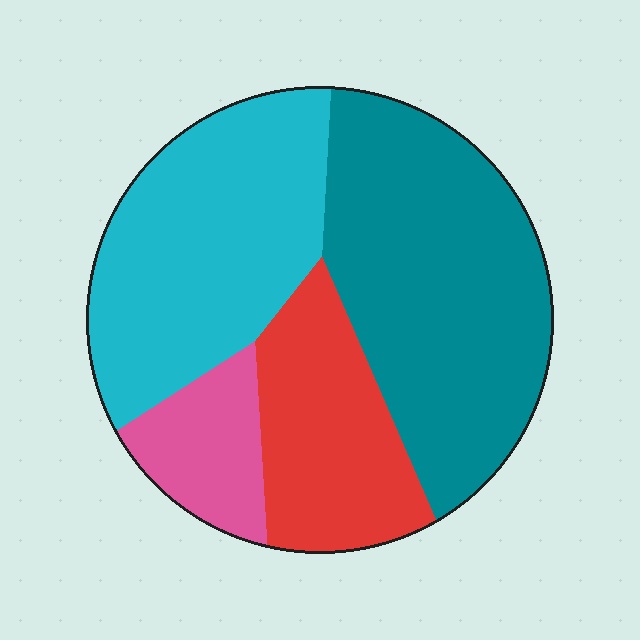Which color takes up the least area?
Pink, at roughly 10%.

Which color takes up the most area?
Teal, at roughly 40%.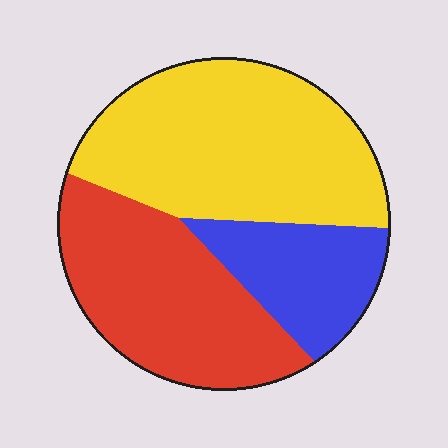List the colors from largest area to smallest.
From largest to smallest: yellow, red, blue.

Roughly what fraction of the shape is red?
Red covers roughly 35% of the shape.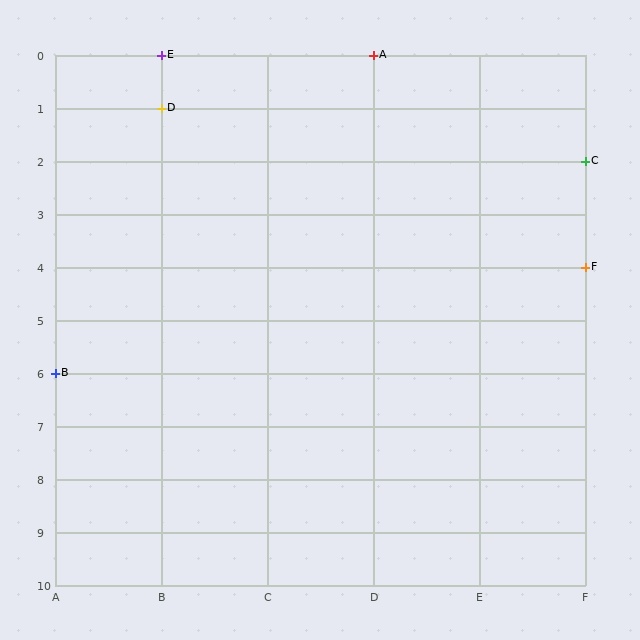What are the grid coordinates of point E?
Point E is at grid coordinates (B, 0).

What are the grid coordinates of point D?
Point D is at grid coordinates (B, 1).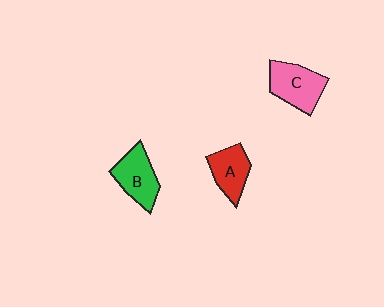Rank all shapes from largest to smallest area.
From largest to smallest: C (pink), B (green), A (red).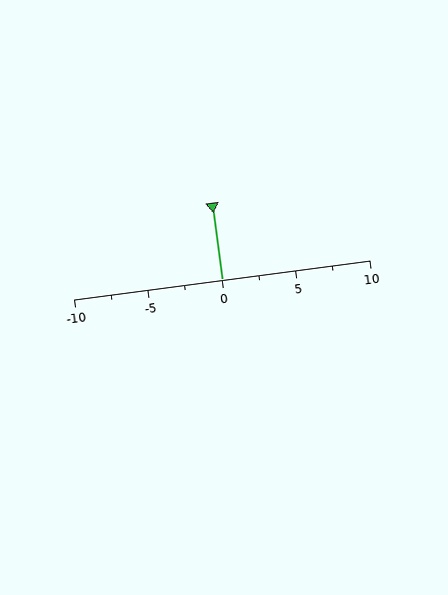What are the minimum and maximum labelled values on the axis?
The axis runs from -10 to 10.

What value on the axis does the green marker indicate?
The marker indicates approximately 0.